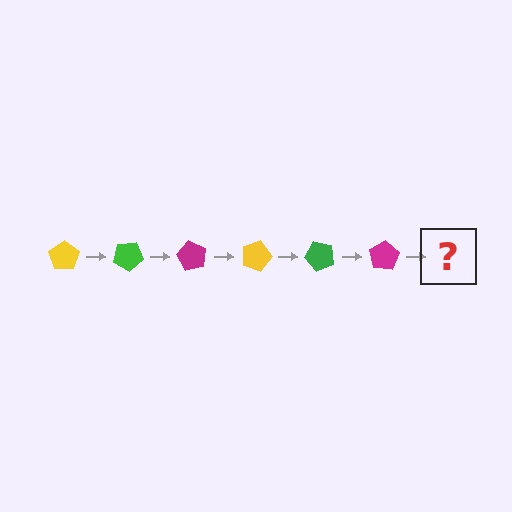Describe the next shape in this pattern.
It should be a yellow pentagon, rotated 180 degrees from the start.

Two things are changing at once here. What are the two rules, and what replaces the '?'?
The two rules are that it rotates 30 degrees each step and the color cycles through yellow, green, and magenta. The '?' should be a yellow pentagon, rotated 180 degrees from the start.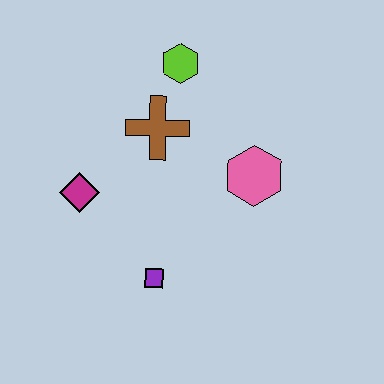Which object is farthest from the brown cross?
The purple square is farthest from the brown cross.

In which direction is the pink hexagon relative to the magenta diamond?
The pink hexagon is to the right of the magenta diamond.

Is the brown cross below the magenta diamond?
No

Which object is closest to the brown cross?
The lime hexagon is closest to the brown cross.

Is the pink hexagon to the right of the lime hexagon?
Yes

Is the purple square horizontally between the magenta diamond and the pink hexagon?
Yes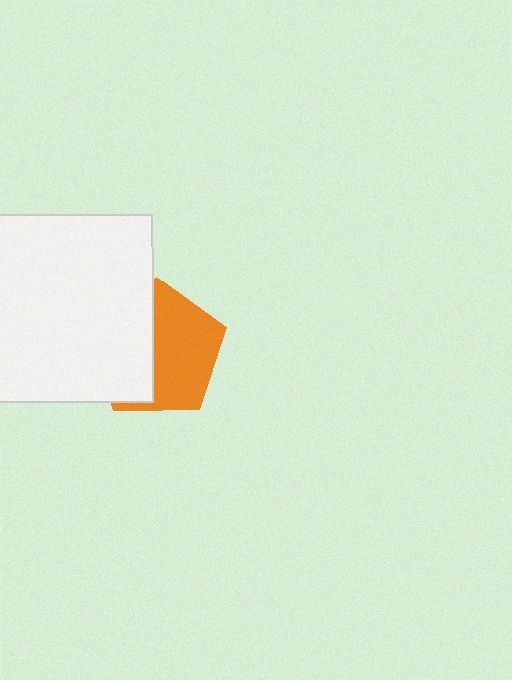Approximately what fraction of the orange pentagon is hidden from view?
Roughly 44% of the orange pentagon is hidden behind the white square.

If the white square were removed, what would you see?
You would see the complete orange pentagon.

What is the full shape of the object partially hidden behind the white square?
The partially hidden object is an orange pentagon.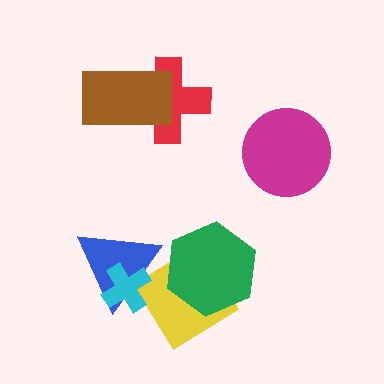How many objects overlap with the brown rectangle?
1 object overlaps with the brown rectangle.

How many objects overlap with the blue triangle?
2 objects overlap with the blue triangle.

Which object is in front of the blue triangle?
The cyan cross is in front of the blue triangle.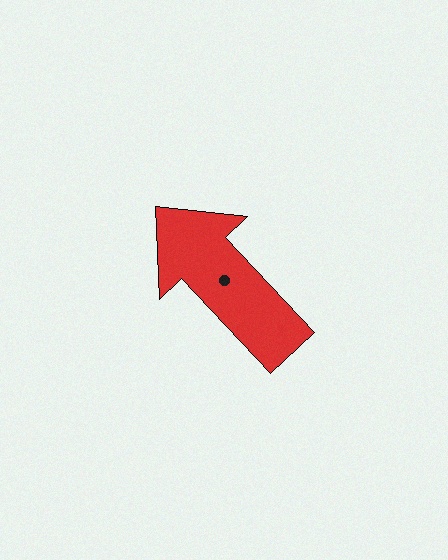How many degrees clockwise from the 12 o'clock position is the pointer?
Approximately 317 degrees.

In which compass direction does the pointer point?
Northwest.